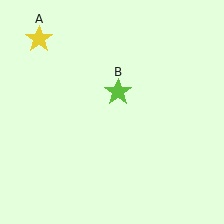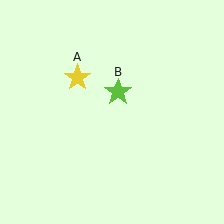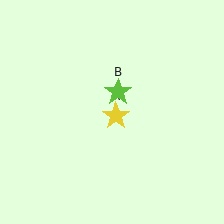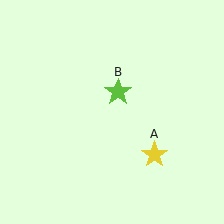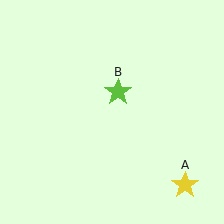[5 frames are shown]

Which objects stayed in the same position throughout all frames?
Lime star (object B) remained stationary.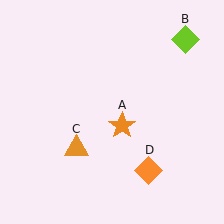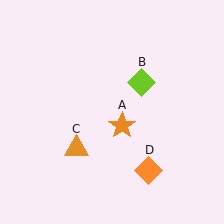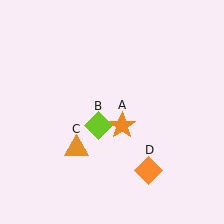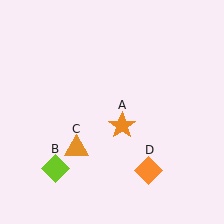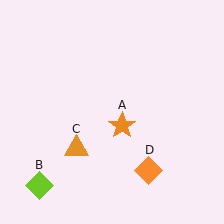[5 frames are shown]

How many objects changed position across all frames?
1 object changed position: lime diamond (object B).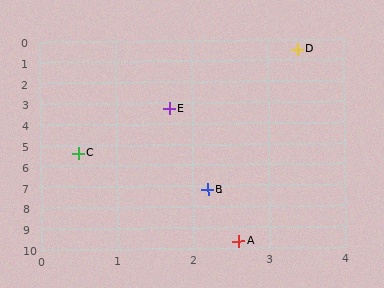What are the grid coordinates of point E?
Point E is at approximately (1.7, 3.3).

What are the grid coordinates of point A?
Point A is at approximately (2.6, 9.7).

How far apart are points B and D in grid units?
Points B and D are about 6.8 grid units apart.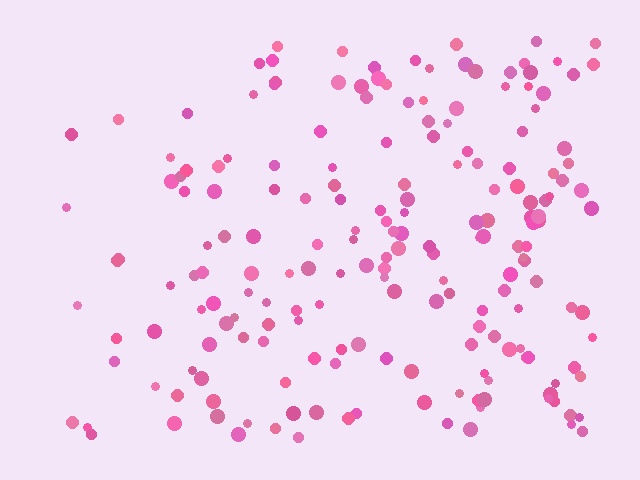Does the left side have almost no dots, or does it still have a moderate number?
Still a moderate number, just noticeably fewer than the right.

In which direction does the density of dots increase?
From left to right, with the right side densest.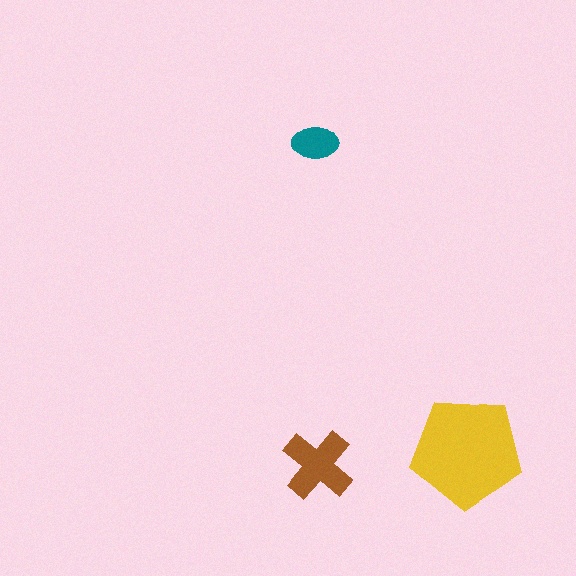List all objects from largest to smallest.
The yellow pentagon, the brown cross, the teal ellipse.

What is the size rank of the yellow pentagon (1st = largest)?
1st.